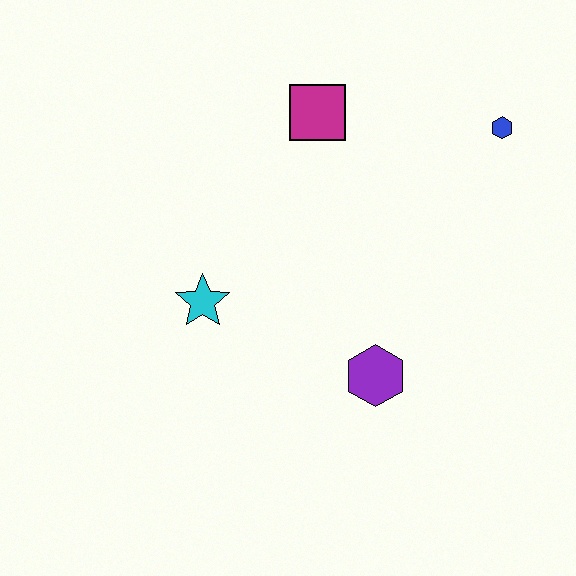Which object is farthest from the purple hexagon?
The blue hexagon is farthest from the purple hexagon.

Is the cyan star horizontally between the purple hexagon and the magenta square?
No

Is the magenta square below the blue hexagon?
No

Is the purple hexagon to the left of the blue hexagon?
Yes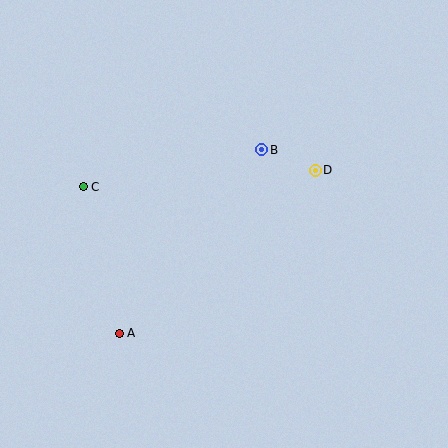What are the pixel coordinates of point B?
Point B is at (262, 150).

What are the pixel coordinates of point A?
Point A is at (119, 333).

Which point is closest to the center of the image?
Point B at (262, 150) is closest to the center.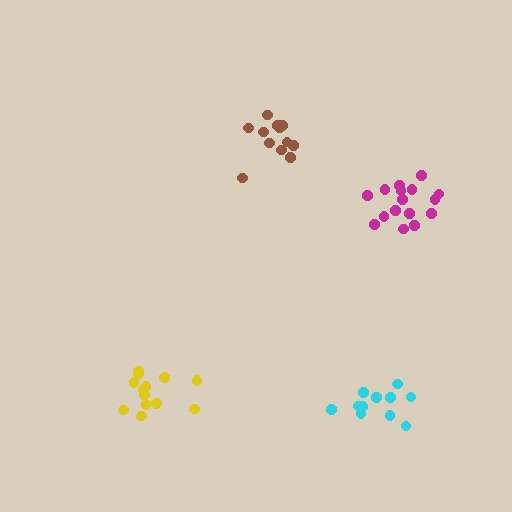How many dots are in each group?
Group 1: 11 dots, Group 2: 12 dots, Group 3: 13 dots, Group 4: 16 dots (52 total).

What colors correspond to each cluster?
The clusters are colored: cyan, brown, yellow, magenta.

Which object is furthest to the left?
The yellow cluster is leftmost.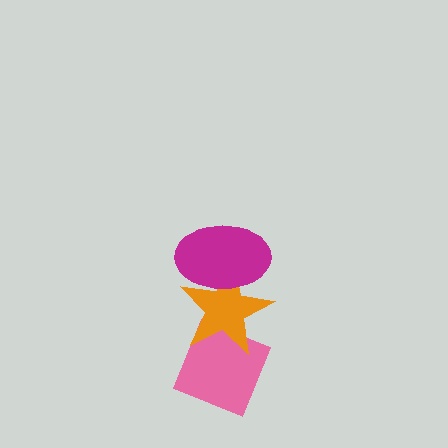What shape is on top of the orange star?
The magenta ellipse is on top of the orange star.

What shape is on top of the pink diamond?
The orange star is on top of the pink diamond.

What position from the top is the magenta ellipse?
The magenta ellipse is 1st from the top.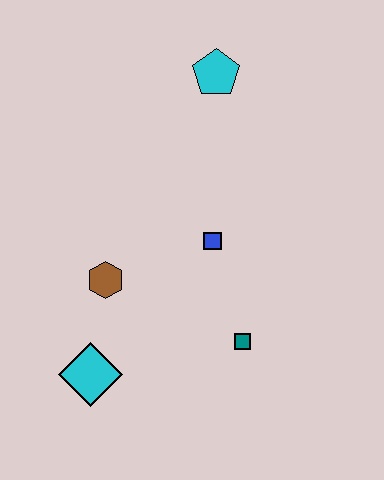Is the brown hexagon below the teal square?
No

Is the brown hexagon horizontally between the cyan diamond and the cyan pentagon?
Yes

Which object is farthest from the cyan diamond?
The cyan pentagon is farthest from the cyan diamond.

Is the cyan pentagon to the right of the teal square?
No